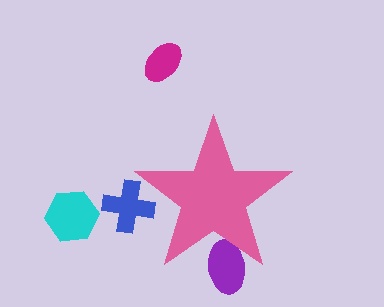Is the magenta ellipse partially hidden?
No, the magenta ellipse is fully visible.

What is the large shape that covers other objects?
A pink star.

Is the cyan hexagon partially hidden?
No, the cyan hexagon is fully visible.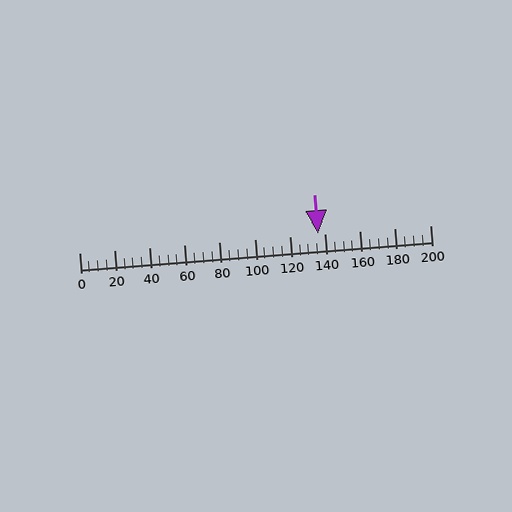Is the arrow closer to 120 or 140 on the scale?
The arrow is closer to 140.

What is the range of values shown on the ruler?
The ruler shows values from 0 to 200.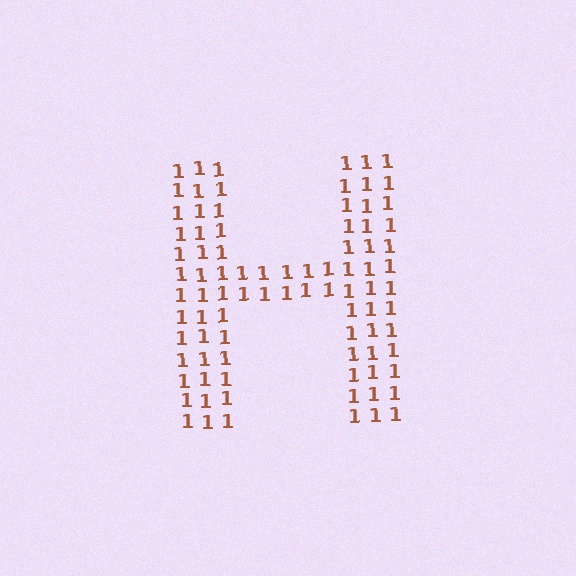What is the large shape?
The large shape is the letter H.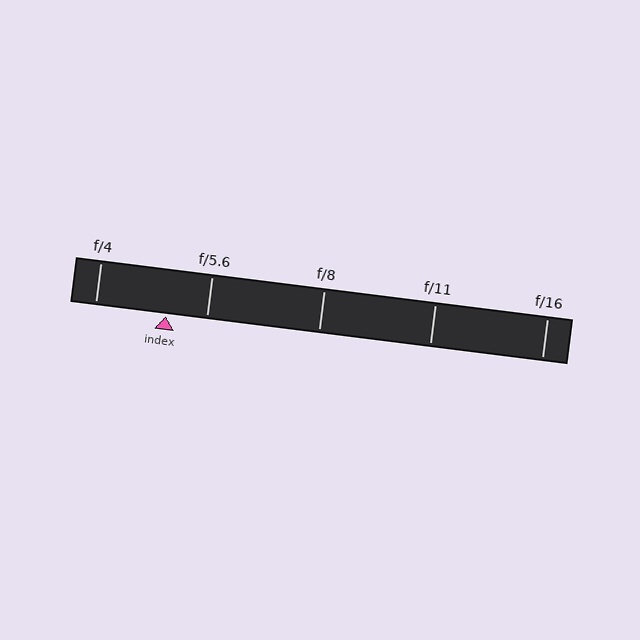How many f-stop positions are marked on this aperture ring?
There are 5 f-stop positions marked.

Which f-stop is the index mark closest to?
The index mark is closest to f/5.6.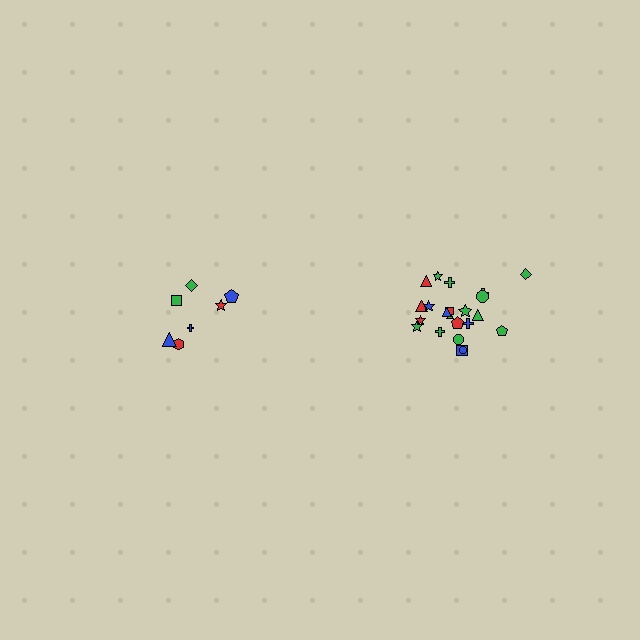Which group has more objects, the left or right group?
The right group.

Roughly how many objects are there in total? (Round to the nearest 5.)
Roughly 30 objects in total.